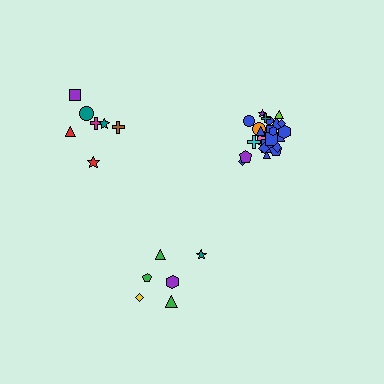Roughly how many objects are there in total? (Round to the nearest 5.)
Roughly 40 objects in total.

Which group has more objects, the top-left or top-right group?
The top-right group.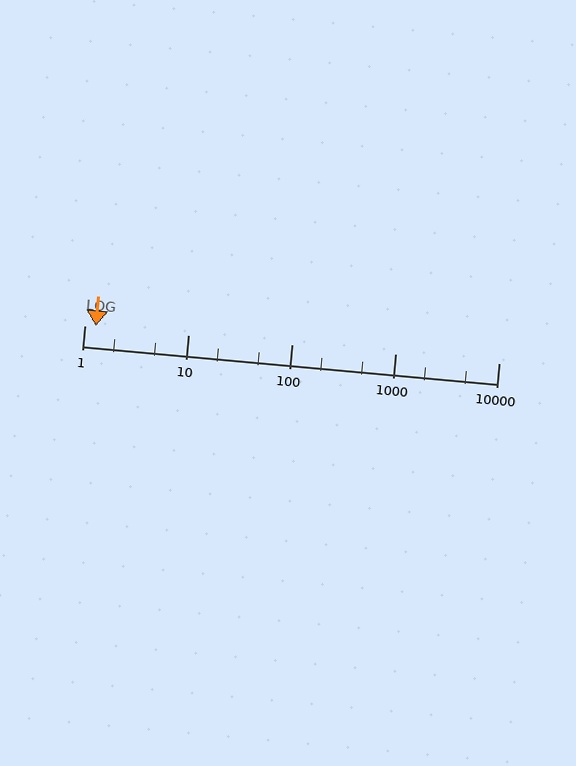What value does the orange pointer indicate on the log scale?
The pointer indicates approximately 1.3.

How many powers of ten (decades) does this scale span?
The scale spans 4 decades, from 1 to 10000.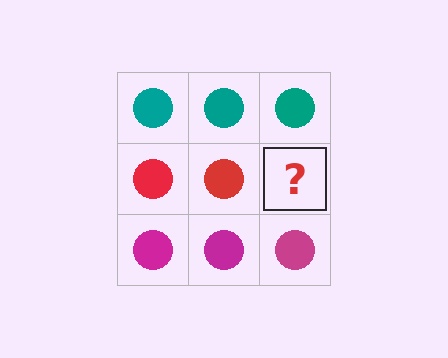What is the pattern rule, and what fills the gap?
The rule is that each row has a consistent color. The gap should be filled with a red circle.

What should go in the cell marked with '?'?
The missing cell should contain a red circle.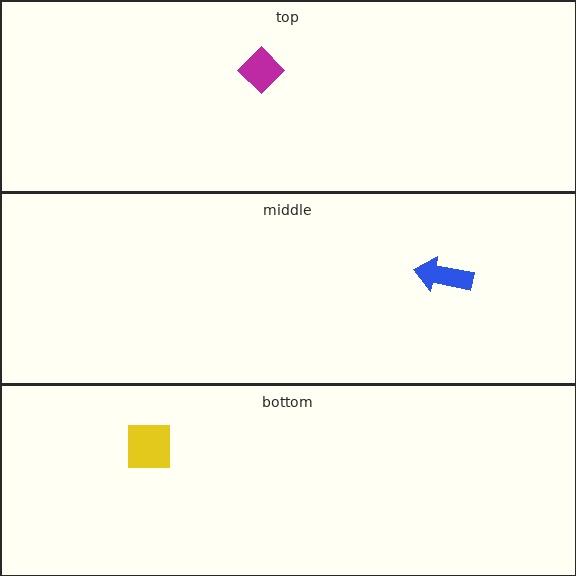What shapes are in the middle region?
The blue arrow.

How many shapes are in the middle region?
1.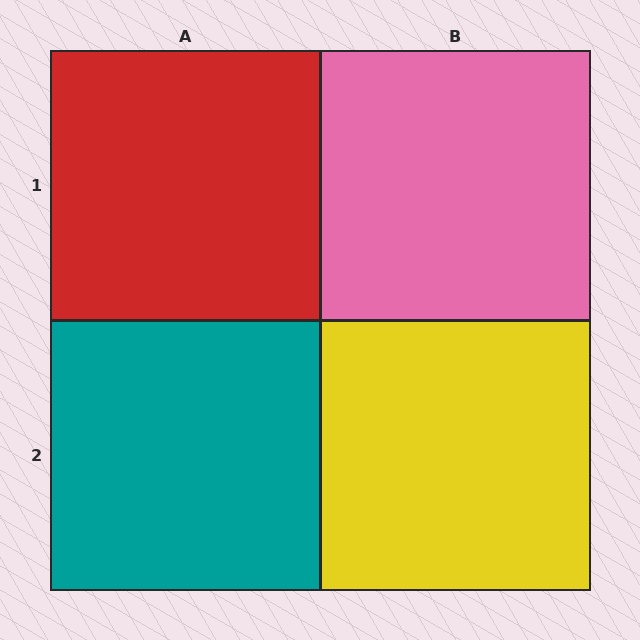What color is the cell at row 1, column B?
Pink.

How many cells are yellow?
1 cell is yellow.